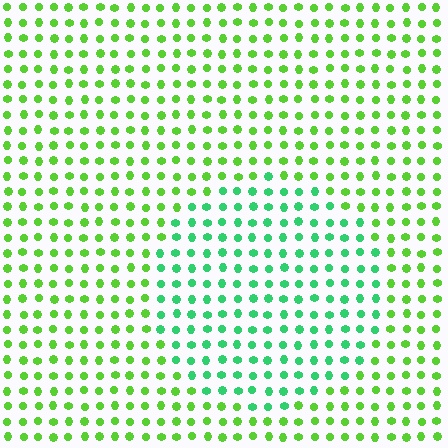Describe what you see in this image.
The image is filled with small lime elements in a uniform arrangement. A circle-shaped region is visible where the elements are tinted to a slightly different hue, forming a subtle color boundary.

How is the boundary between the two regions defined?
The boundary is defined purely by a slight shift in hue (about 39 degrees). Spacing, size, and orientation are identical on both sides.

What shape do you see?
I see a circle.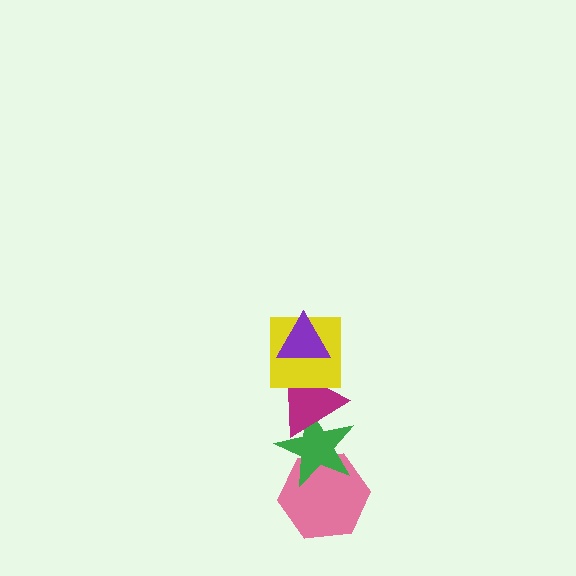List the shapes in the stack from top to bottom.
From top to bottom: the purple triangle, the yellow square, the magenta triangle, the green star, the pink hexagon.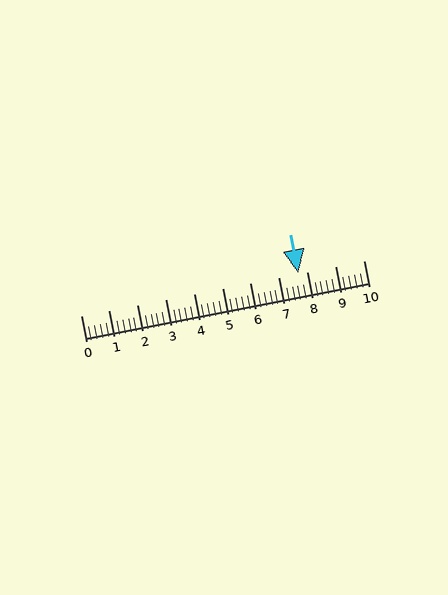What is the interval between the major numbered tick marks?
The major tick marks are spaced 1 units apart.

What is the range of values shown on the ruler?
The ruler shows values from 0 to 10.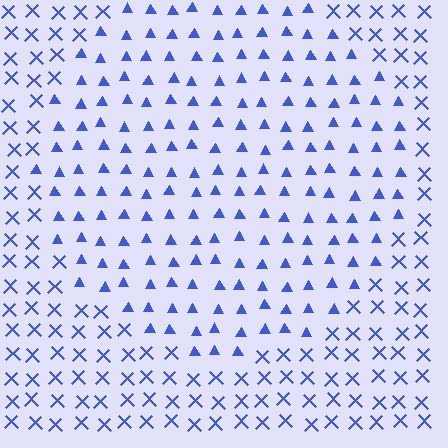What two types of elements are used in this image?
The image uses triangles inside the circle region and X marks outside it.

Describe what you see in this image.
The image is filled with small blue elements arranged in a uniform grid. A circle-shaped region contains triangles, while the surrounding area contains X marks. The boundary is defined purely by the change in element shape.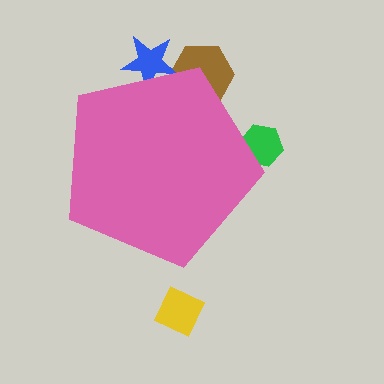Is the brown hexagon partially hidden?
Yes, the brown hexagon is partially hidden behind the pink pentagon.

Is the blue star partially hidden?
Yes, the blue star is partially hidden behind the pink pentagon.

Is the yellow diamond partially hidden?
No, the yellow diamond is fully visible.